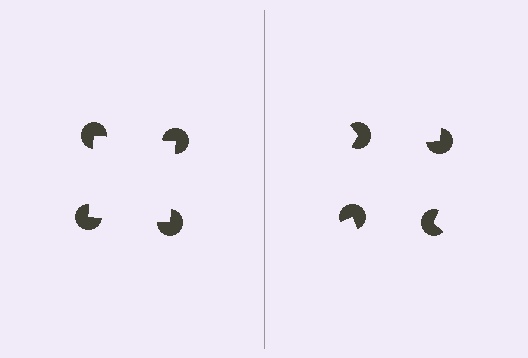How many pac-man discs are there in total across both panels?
8 — 4 on each side.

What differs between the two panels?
The pac-man discs are positioned identically on both sides; only the wedge orientations differ. On the left they align to a square; on the right they are misaligned.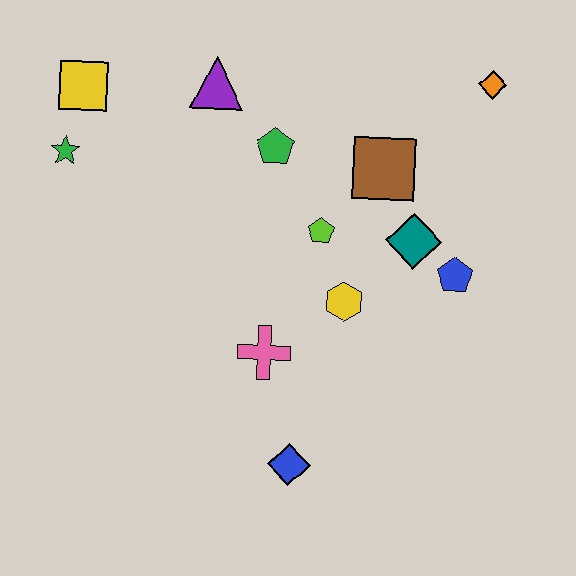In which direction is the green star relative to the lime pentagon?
The green star is to the left of the lime pentagon.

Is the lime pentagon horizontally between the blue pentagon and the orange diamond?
No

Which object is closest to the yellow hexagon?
The lime pentagon is closest to the yellow hexagon.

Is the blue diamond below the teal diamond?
Yes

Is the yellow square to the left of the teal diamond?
Yes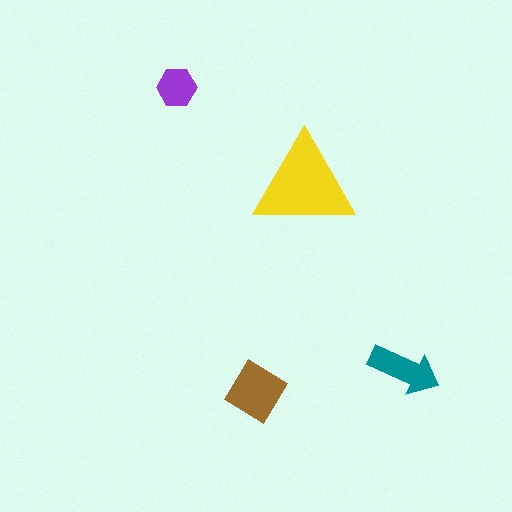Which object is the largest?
The yellow triangle.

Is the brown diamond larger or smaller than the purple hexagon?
Larger.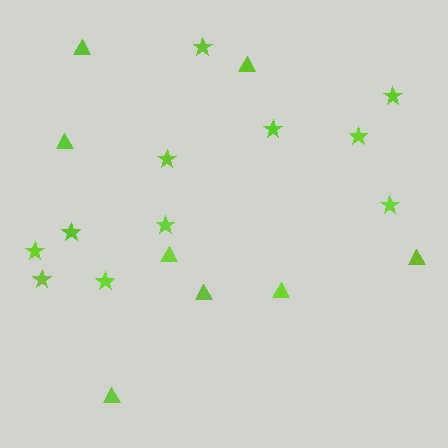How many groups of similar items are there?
There are 2 groups: one group of stars (11) and one group of triangles (8).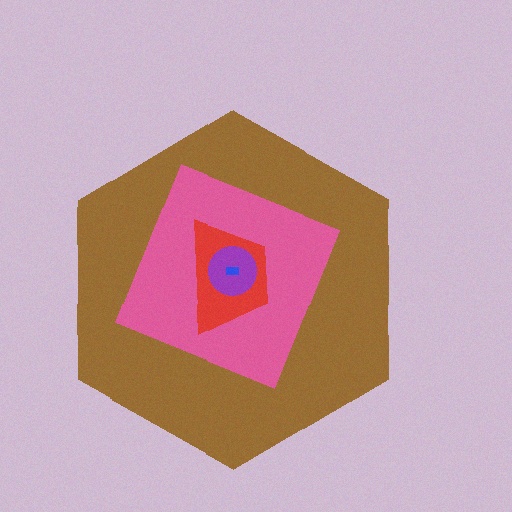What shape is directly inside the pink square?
The red trapezoid.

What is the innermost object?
The blue rectangle.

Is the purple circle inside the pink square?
Yes.